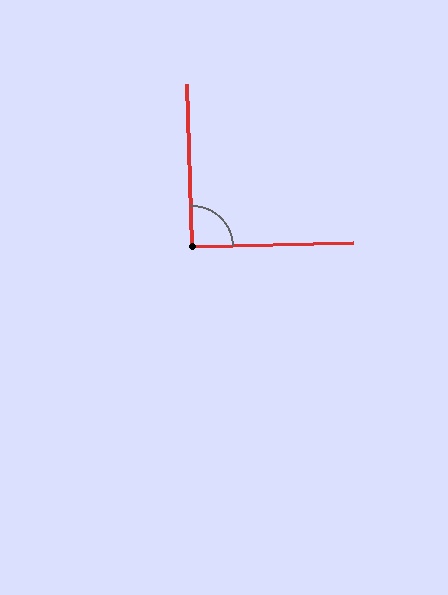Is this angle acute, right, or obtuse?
It is approximately a right angle.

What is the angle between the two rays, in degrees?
Approximately 90 degrees.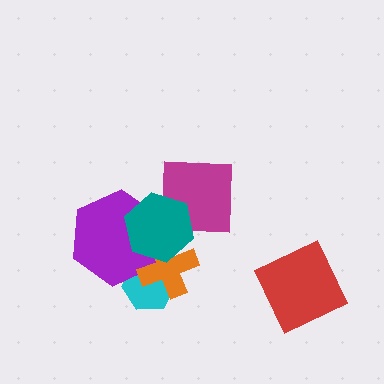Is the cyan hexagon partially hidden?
Yes, it is partially covered by another shape.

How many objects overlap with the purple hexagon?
3 objects overlap with the purple hexagon.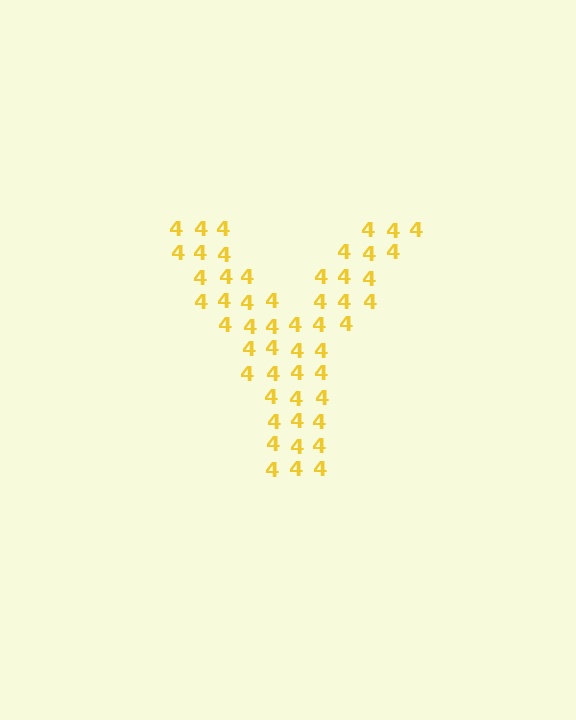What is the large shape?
The large shape is the letter Y.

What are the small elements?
The small elements are digit 4's.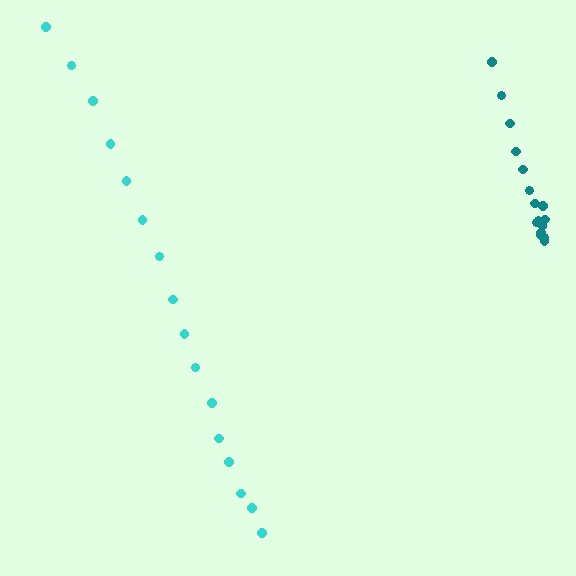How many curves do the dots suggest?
There are 2 distinct paths.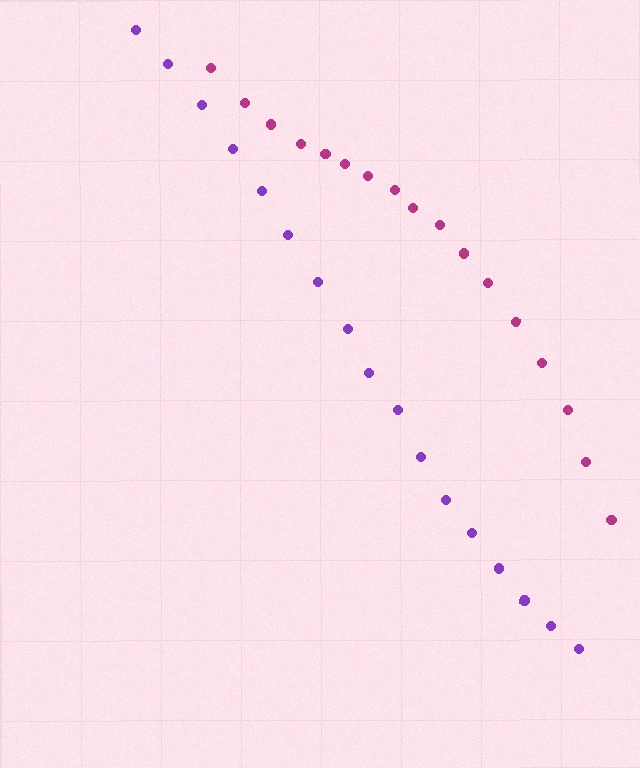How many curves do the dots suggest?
There are 2 distinct paths.